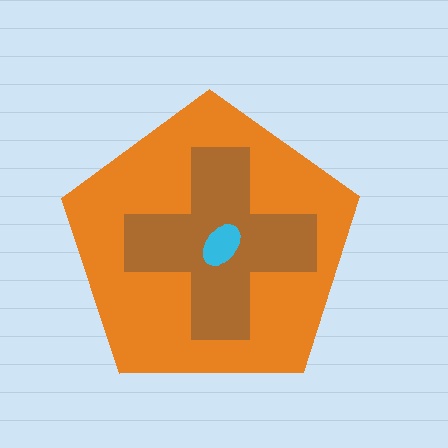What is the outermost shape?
The orange pentagon.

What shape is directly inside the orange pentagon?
The brown cross.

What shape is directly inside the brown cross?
The cyan ellipse.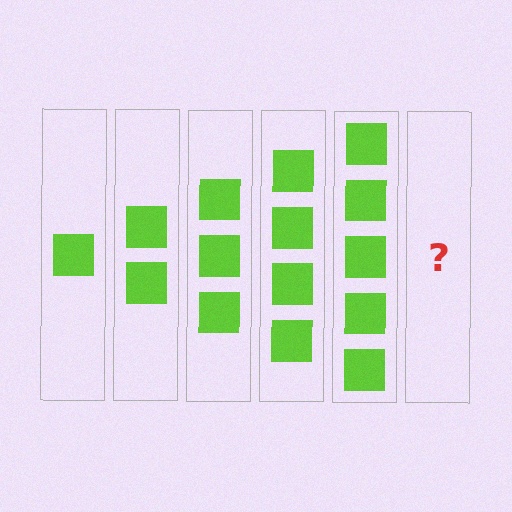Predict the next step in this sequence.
The next step is 6 squares.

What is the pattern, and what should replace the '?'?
The pattern is that each step adds one more square. The '?' should be 6 squares.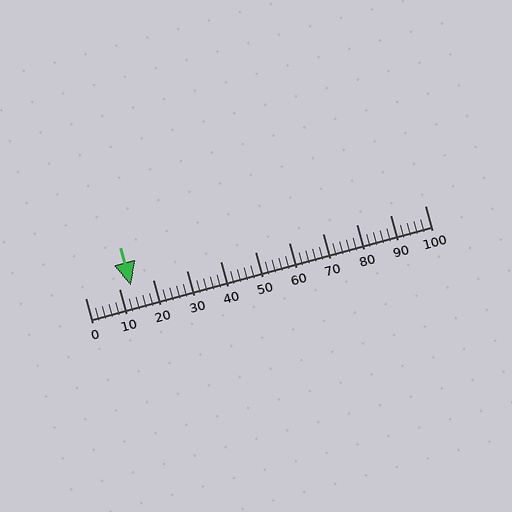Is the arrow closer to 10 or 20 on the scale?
The arrow is closer to 10.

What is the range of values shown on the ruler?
The ruler shows values from 0 to 100.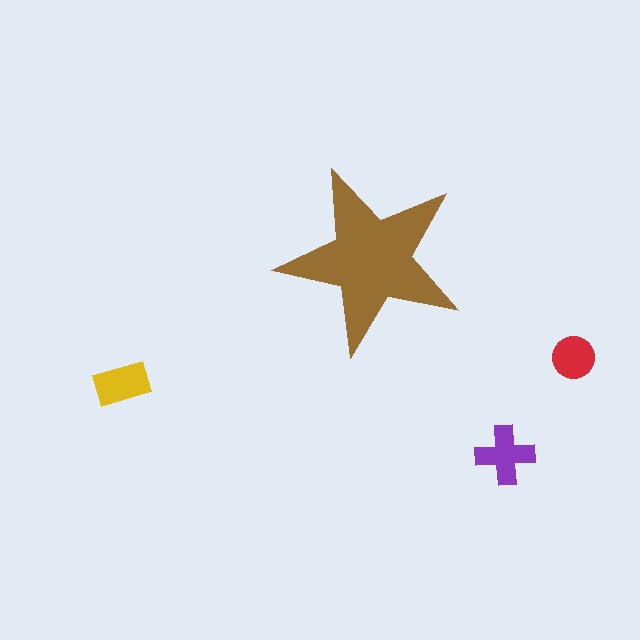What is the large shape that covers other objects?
A brown star.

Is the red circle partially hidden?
No, the red circle is fully visible.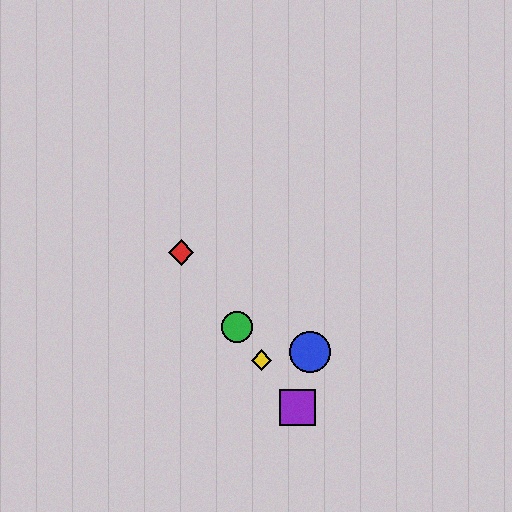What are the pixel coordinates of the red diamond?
The red diamond is at (181, 253).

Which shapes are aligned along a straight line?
The red diamond, the green circle, the yellow diamond, the purple square are aligned along a straight line.